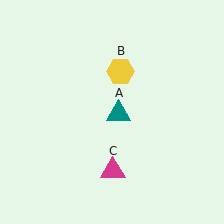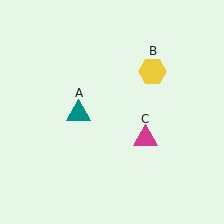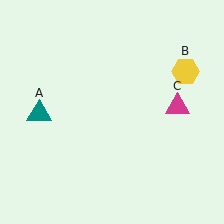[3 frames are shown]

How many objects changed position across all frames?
3 objects changed position: teal triangle (object A), yellow hexagon (object B), magenta triangle (object C).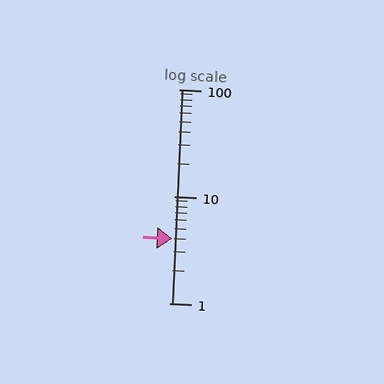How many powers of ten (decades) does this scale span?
The scale spans 2 decades, from 1 to 100.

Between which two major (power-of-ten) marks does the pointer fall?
The pointer is between 1 and 10.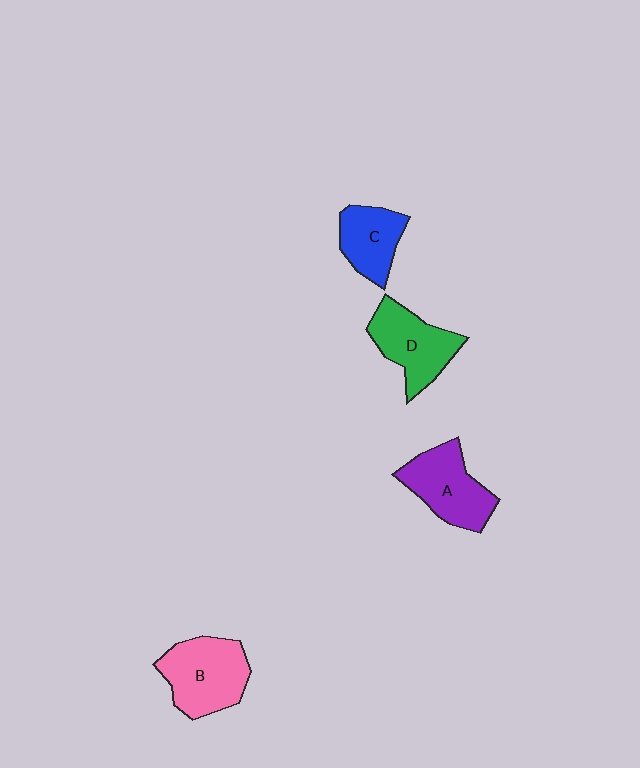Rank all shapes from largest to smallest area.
From largest to smallest: B (pink), A (purple), D (green), C (blue).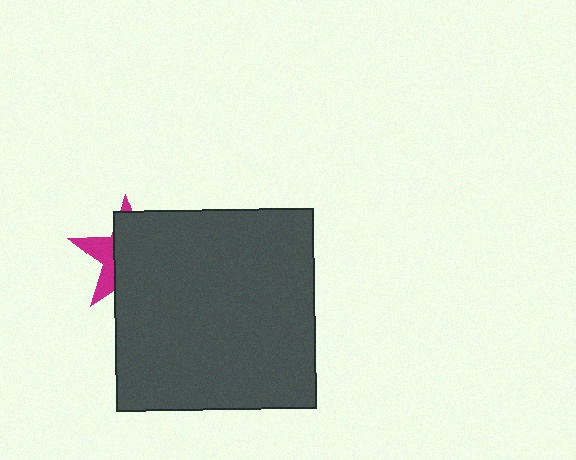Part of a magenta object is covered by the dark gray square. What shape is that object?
It is a star.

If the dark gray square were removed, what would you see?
You would see the complete magenta star.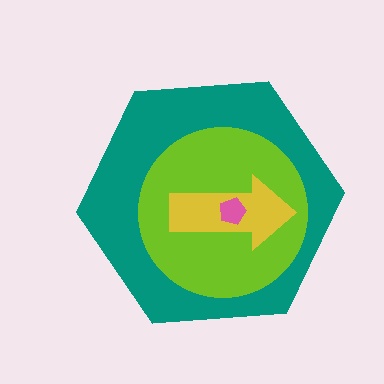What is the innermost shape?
The pink pentagon.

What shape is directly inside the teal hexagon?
The lime circle.